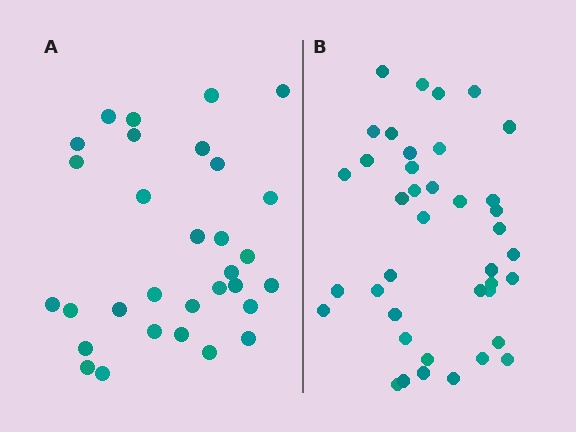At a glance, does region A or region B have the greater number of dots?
Region B (the right region) has more dots.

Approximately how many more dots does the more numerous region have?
Region B has roughly 8 or so more dots than region A.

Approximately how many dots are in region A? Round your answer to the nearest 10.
About 30 dots. (The exact count is 31, which rounds to 30.)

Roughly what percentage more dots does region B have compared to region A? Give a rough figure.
About 30% more.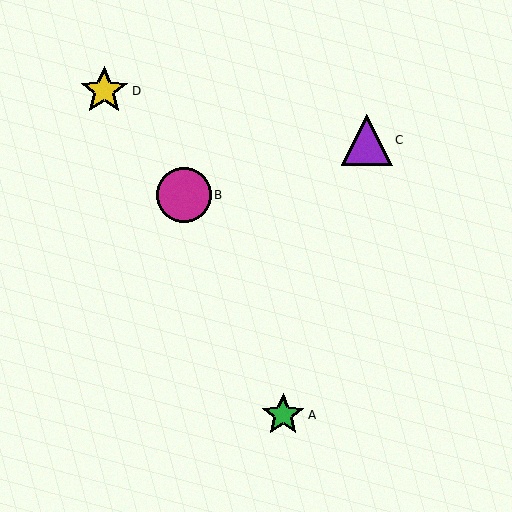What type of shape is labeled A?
Shape A is a green star.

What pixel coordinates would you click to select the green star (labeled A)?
Click at (283, 415) to select the green star A.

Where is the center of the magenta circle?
The center of the magenta circle is at (184, 195).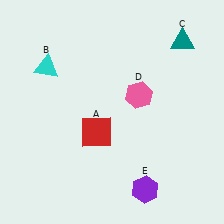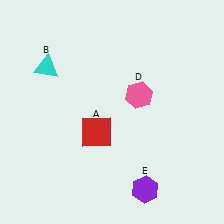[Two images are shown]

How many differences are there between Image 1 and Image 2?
There is 1 difference between the two images.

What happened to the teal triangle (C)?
The teal triangle (C) was removed in Image 2. It was in the top-right area of Image 1.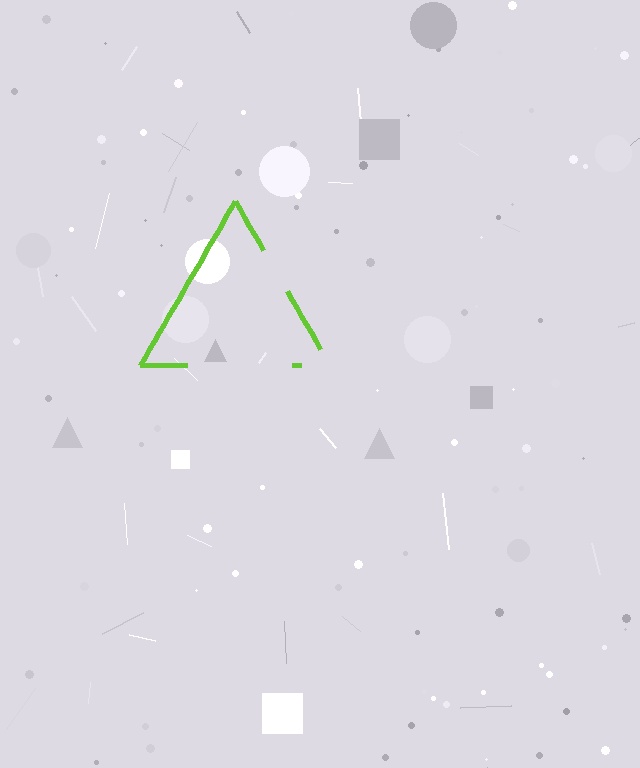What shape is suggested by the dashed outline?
The dashed outline suggests a triangle.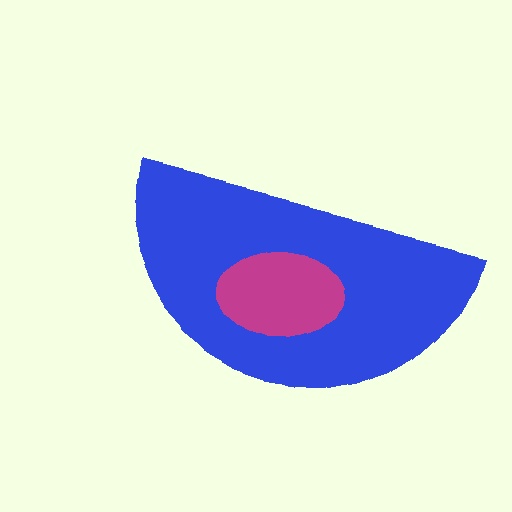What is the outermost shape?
The blue semicircle.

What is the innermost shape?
The magenta ellipse.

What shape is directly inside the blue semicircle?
The magenta ellipse.